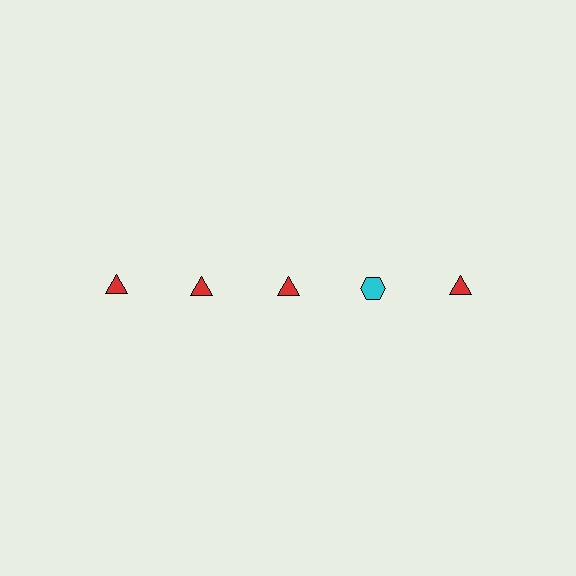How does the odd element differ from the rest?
It differs in both color (cyan instead of red) and shape (hexagon instead of triangle).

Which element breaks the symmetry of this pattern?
The cyan hexagon in the top row, second from right column breaks the symmetry. All other shapes are red triangles.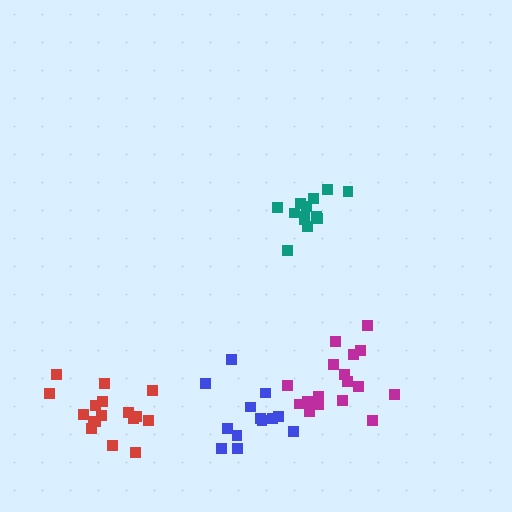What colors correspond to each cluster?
The clusters are colored: teal, magenta, blue, red.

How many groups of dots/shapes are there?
There are 4 groups.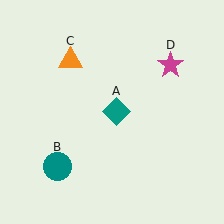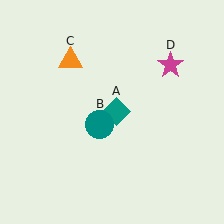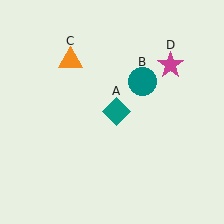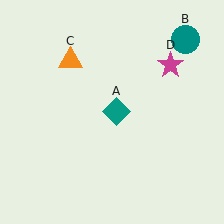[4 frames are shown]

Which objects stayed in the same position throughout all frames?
Teal diamond (object A) and orange triangle (object C) and magenta star (object D) remained stationary.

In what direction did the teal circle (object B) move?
The teal circle (object B) moved up and to the right.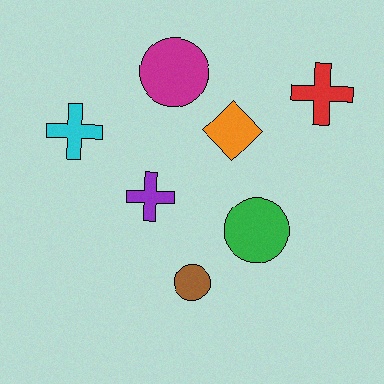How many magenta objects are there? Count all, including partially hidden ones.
There is 1 magenta object.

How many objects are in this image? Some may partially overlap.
There are 7 objects.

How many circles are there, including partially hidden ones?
There are 3 circles.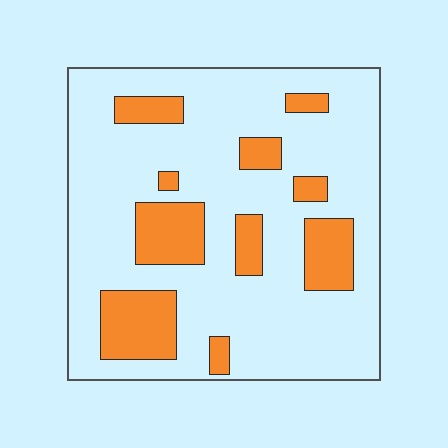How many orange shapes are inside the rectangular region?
10.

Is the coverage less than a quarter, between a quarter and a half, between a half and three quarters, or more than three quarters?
Less than a quarter.